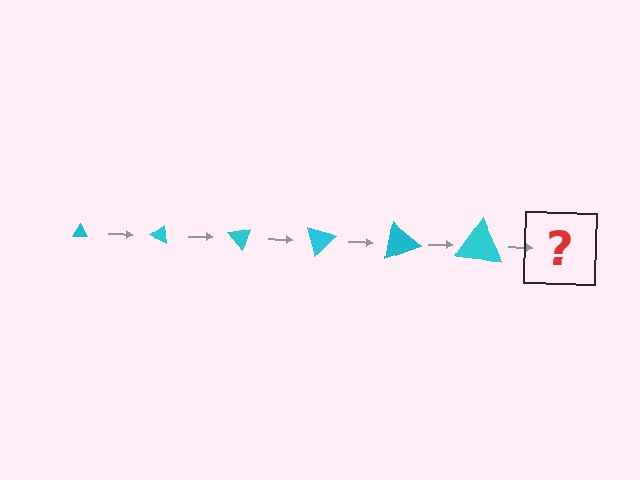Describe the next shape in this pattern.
It should be a triangle, larger than the previous one and rotated 150 degrees from the start.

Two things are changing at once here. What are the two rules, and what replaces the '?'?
The two rules are that the triangle grows larger each step and it rotates 25 degrees each step. The '?' should be a triangle, larger than the previous one and rotated 150 degrees from the start.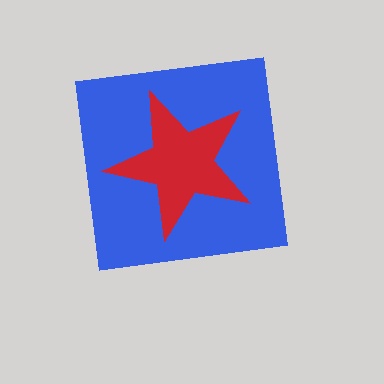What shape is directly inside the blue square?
The red star.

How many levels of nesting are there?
2.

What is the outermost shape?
The blue square.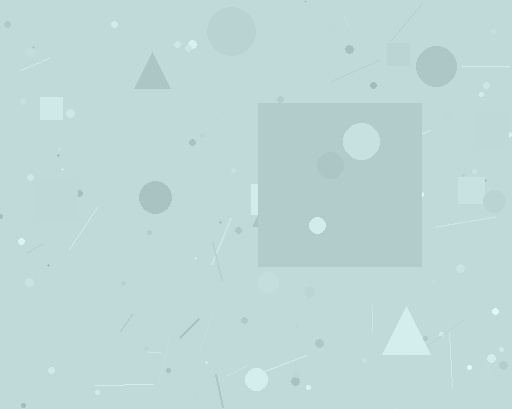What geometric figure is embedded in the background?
A square is embedded in the background.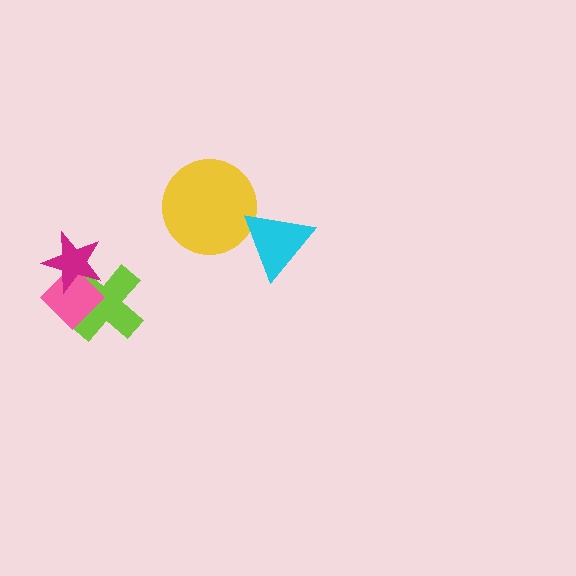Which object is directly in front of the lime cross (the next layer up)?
The pink diamond is directly in front of the lime cross.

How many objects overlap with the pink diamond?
2 objects overlap with the pink diamond.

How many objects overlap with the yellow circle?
1 object overlaps with the yellow circle.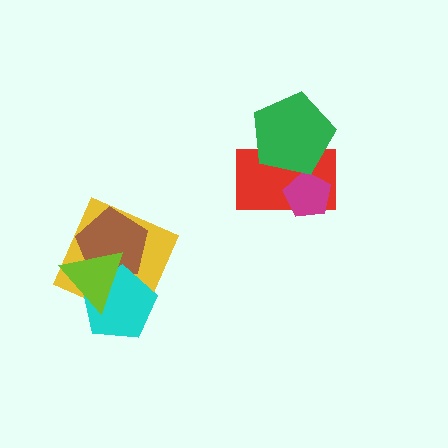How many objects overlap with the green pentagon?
1 object overlaps with the green pentagon.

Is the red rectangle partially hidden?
Yes, it is partially covered by another shape.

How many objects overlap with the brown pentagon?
3 objects overlap with the brown pentagon.